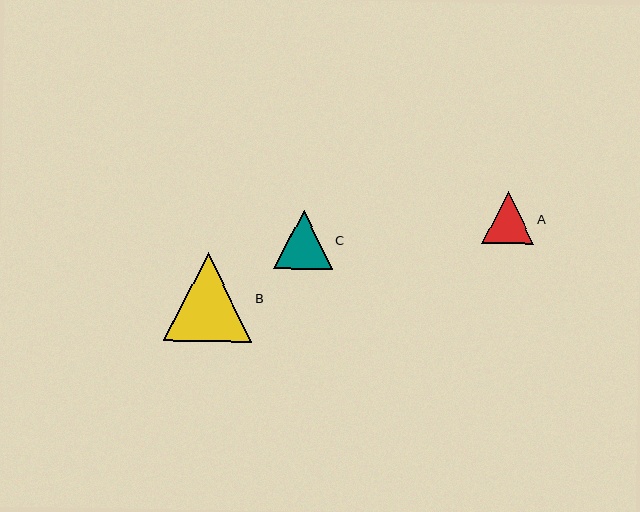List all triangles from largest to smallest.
From largest to smallest: B, C, A.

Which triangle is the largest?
Triangle B is the largest with a size of approximately 89 pixels.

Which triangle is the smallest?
Triangle A is the smallest with a size of approximately 52 pixels.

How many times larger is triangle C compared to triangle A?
Triangle C is approximately 1.1 times the size of triangle A.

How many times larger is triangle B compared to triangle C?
Triangle B is approximately 1.5 times the size of triangle C.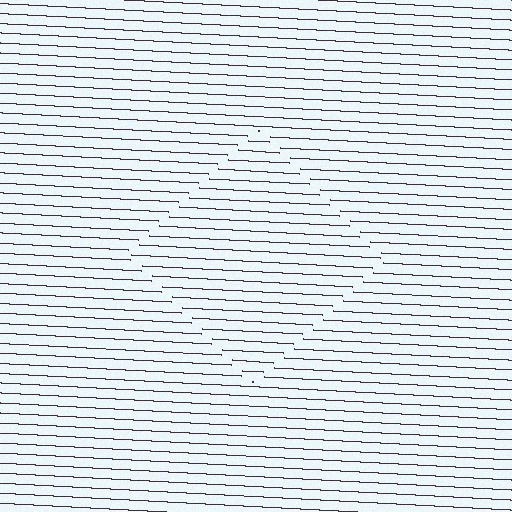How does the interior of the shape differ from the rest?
The interior of the shape contains the same grating, shifted by half a period — the contour is defined by the phase discontinuity where line-ends from the inner and outer gratings abut.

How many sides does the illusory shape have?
4 sides — the line-ends trace a square.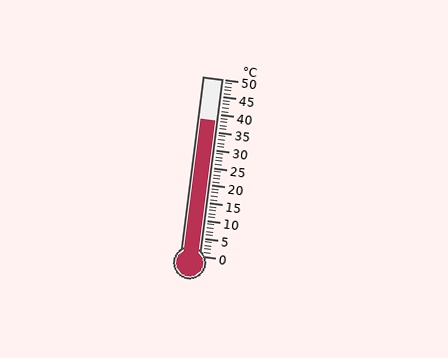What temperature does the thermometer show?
The thermometer shows approximately 38°C.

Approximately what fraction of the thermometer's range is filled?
The thermometer is filled to approximately 75% of its range.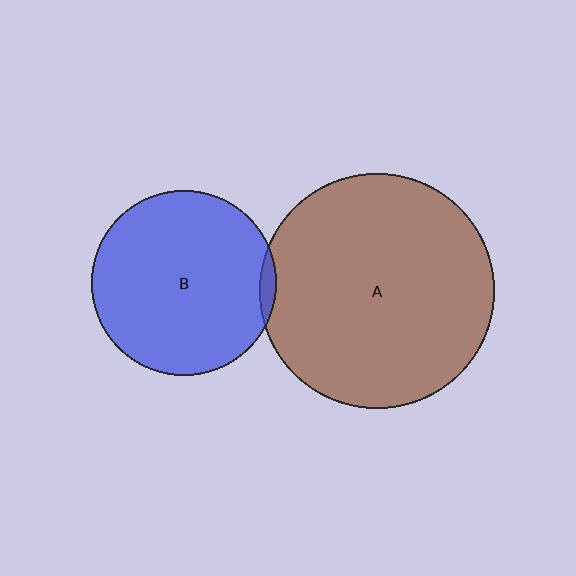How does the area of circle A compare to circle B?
Approximately 1.6 times.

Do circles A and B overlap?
Yes.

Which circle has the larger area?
Circle A (brown).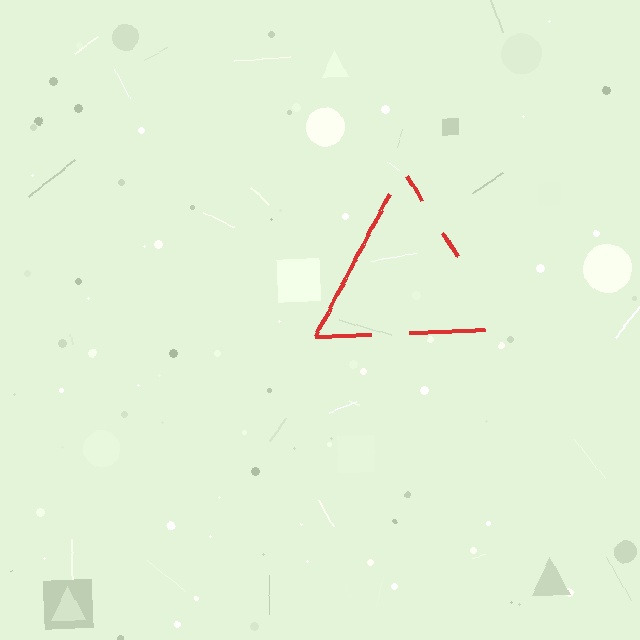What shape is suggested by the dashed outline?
The dashed outline suggests a triangle.